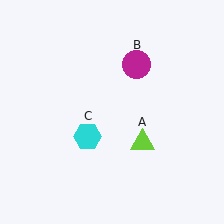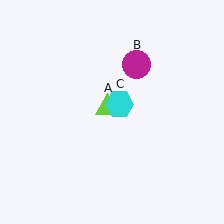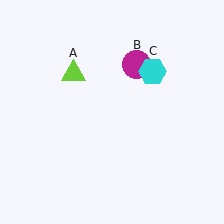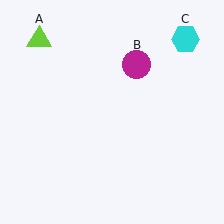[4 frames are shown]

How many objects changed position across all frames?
2 objects changed position: lime triangle (object A), cyan hexagon (object C).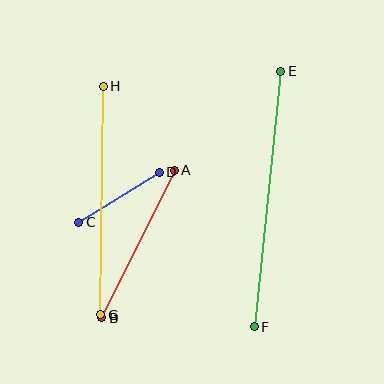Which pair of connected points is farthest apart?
Points E and F are farthest apart.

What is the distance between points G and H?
The distance is approximately 229 pixels.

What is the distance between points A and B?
The distance is approximately 164 pixels.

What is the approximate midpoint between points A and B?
The midpoint is at approximately (138, 244) pixels.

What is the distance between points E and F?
The distance is approximately 257 pixels.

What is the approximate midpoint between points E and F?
The midpoint is at approximately (267, 199) pixels.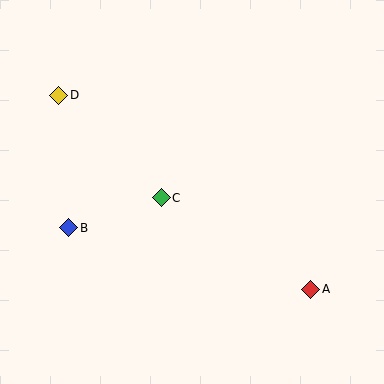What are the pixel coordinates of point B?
Point B is at (69, 228).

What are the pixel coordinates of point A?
Point A is at (311, 289).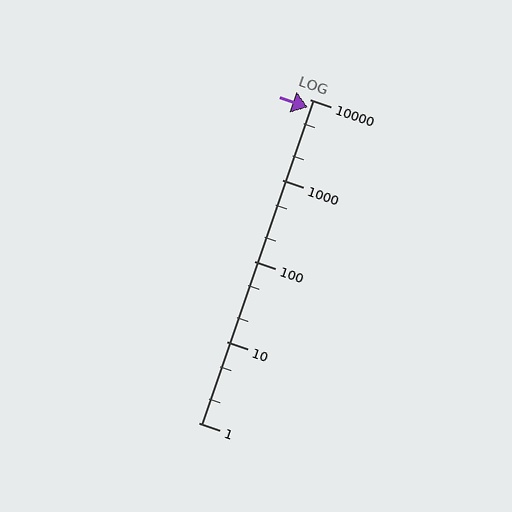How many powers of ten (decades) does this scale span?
The scale spans 4 decades, from 1 to 10000.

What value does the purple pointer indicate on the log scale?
The pointer indicates approximately 8000.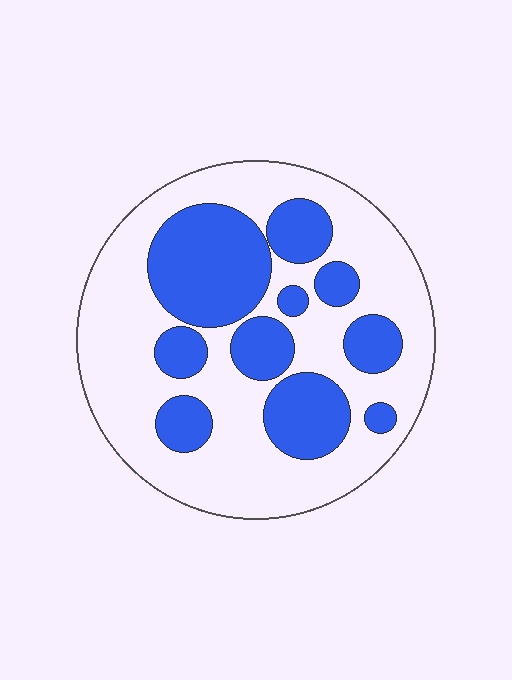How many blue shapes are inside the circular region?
10.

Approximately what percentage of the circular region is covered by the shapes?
Approximately 35%.